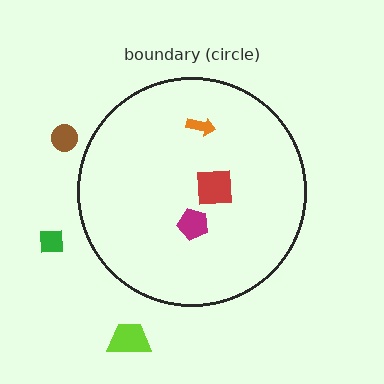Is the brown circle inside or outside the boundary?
Outside.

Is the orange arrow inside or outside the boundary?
Inside.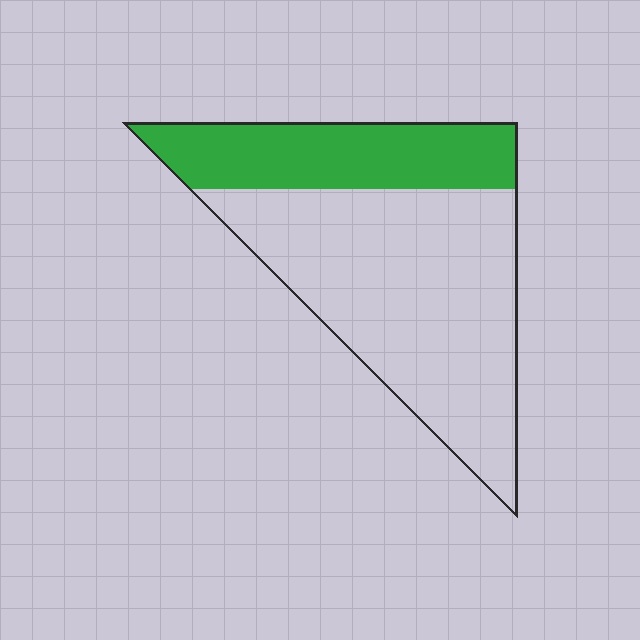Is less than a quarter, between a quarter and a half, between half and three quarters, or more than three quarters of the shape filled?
Between a quarter and a half.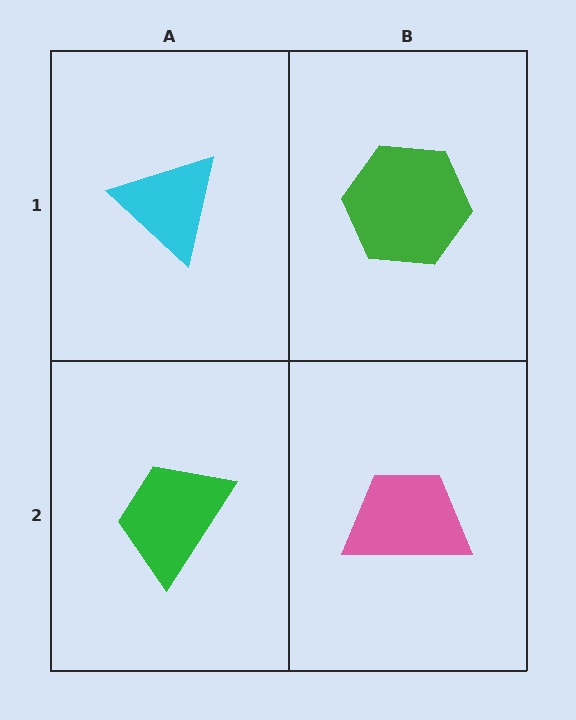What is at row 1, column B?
A green hexagon.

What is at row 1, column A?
A cyan triangle.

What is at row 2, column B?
A pink trapezoid.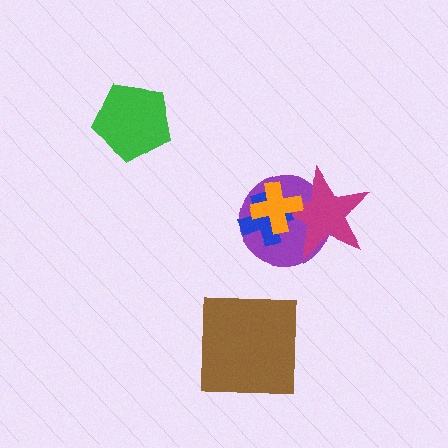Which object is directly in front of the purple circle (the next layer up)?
The magenta star is directly in front of the purple circle.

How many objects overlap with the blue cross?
3 objects overlap with the blue cross.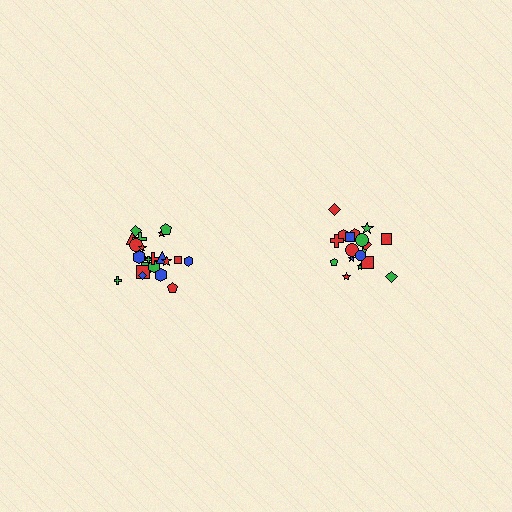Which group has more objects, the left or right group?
The left group.